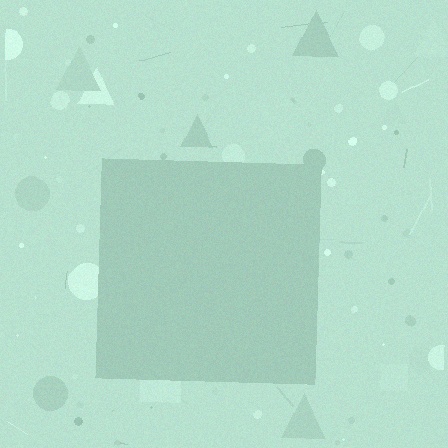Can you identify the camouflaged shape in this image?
The camouflaged shape is a square.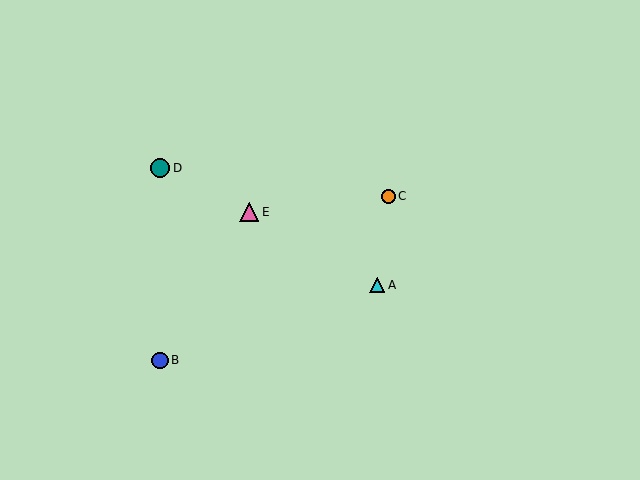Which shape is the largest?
The pink triangle (labeled E) is the largest.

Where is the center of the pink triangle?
The center of the pink triangle is at (249, 212).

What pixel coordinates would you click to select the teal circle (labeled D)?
Click at (160, 168) to select the teal circle D.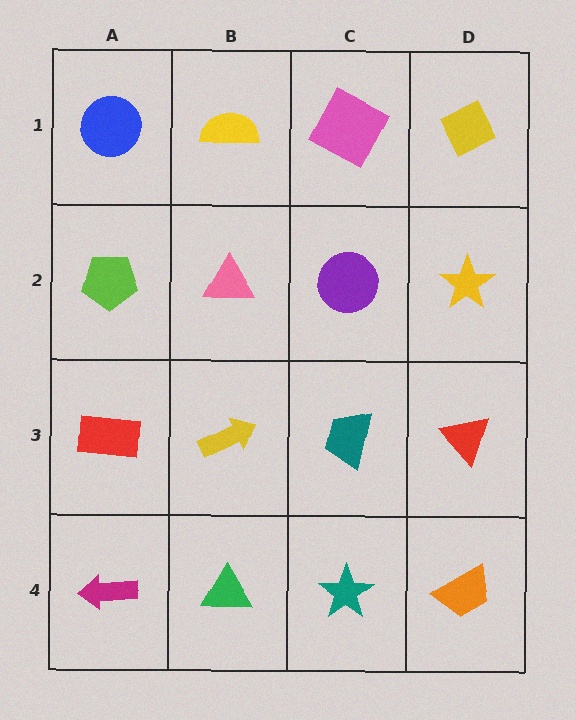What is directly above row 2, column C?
A pink square.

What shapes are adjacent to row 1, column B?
A pink triangle (row 2, column B), a blue circle (row 1, column A), a pink square (row 1, column C).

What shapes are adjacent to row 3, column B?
A pink triangle (row 2, column B), a green triangle (row 4, column B), a red rectangle (row 3, column A), a teal trapezoid (row 3, column C).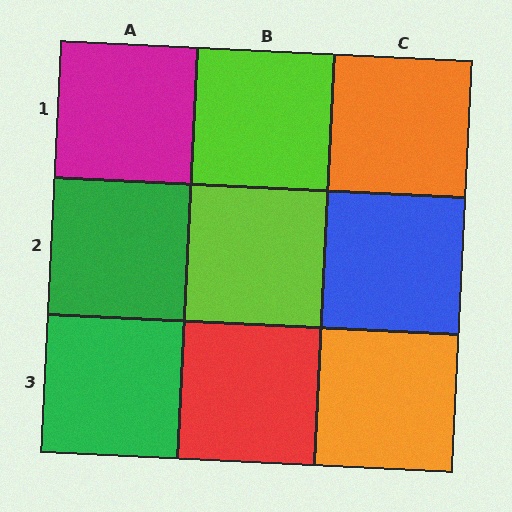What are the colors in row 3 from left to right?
Green, red, orange.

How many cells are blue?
1 cell is blue.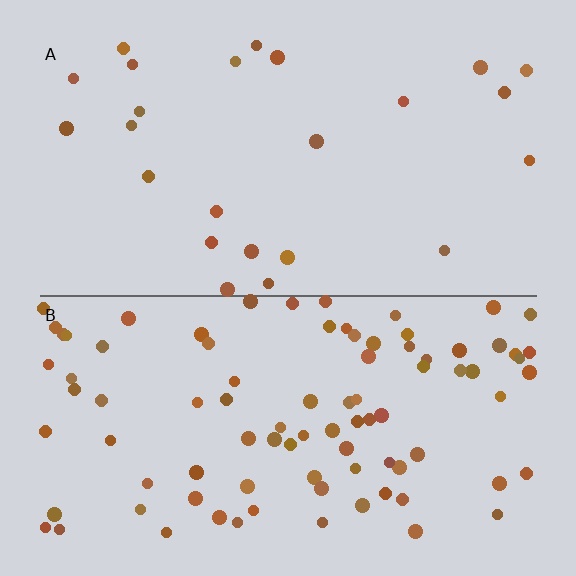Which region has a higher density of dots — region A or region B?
B (the bottom).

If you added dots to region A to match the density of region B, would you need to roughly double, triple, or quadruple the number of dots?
Approximately quadruple.